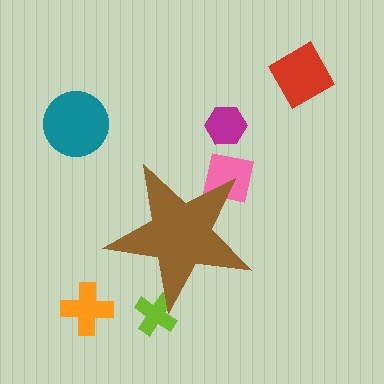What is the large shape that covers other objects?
A brown star.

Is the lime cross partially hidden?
Yes, the lime cross is partially hidden behind the brown star.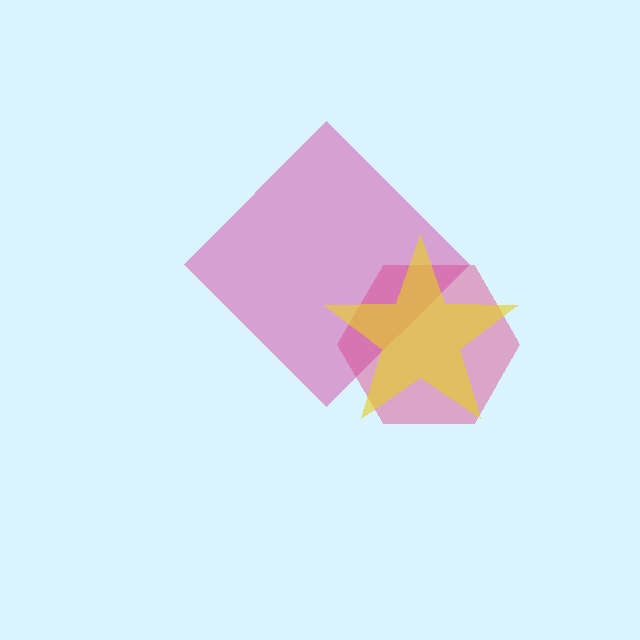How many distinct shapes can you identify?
There are 3 distinct shapes: a pink hexagon, a magenta diamond, a yellow star.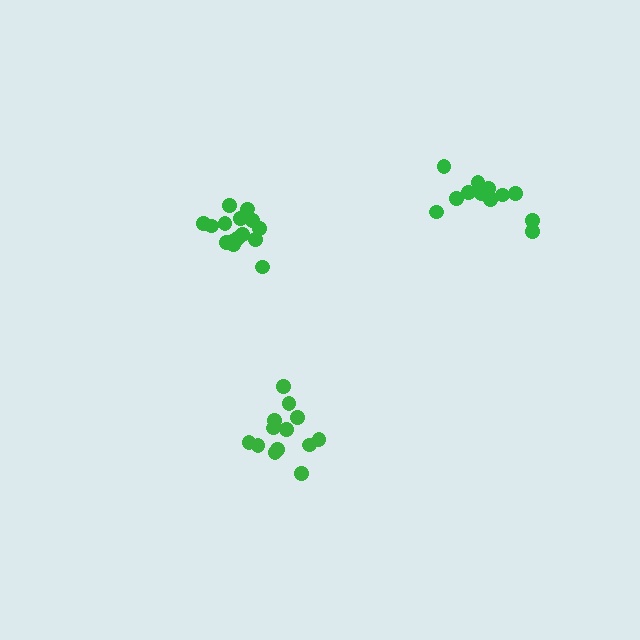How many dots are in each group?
Group 1: 13 dots, Group 2: 12 dots, Group 3: 15 dots (40 total).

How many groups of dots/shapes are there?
There are 3 groups.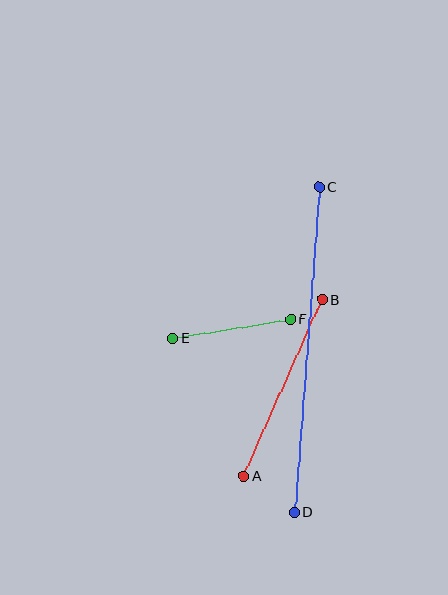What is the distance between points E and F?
The distance is approximately 120 pixels.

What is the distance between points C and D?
The distance is approximately 326 pixels.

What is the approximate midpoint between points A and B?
The midpoint is at approximately (283, 388) pixels.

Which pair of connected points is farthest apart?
Points C and D are farthest apart.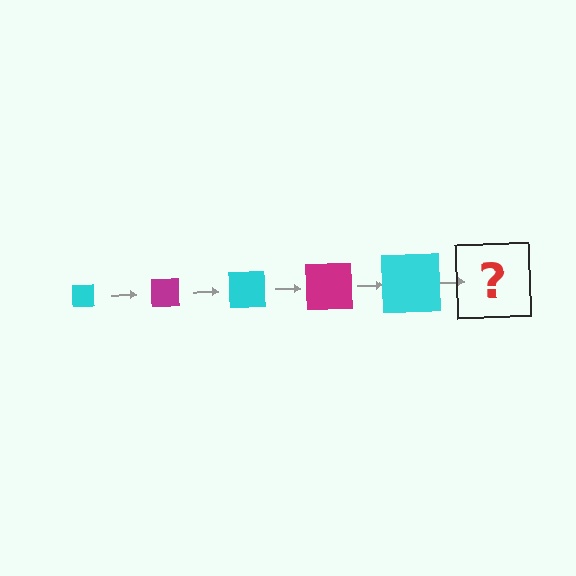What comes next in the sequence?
The next element should be a magenta square, larger than the previous one.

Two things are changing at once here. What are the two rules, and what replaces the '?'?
The two rules are that the square grows larger each step and the color cycles through cyan and magenta. The '?' should be a magenta square, larger than the previous one.